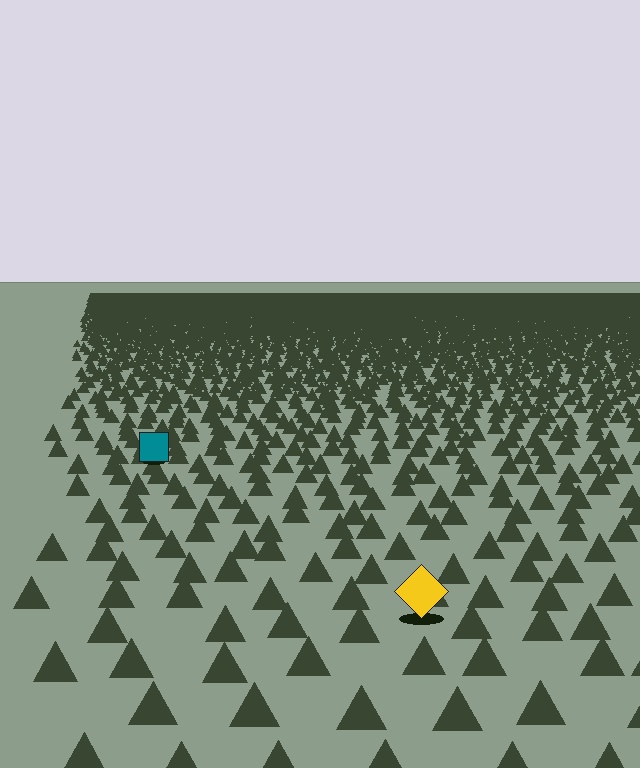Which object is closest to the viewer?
The yellow diamond is closest. The texture marks near it are larger and more spread out.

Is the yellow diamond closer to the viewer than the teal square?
Yes. The yellow diamond is closer — you can tell from the texture gradient: the ground texture is coarser near it.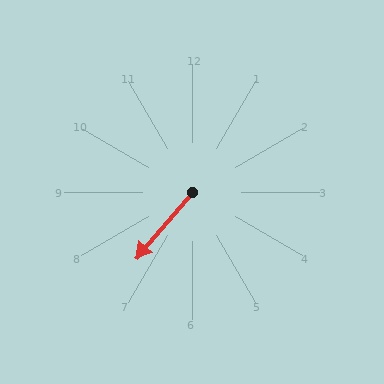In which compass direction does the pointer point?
Southwest.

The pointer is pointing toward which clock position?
Roughly 7 o'clock.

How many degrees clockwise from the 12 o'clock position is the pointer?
Approximately 220 degrees.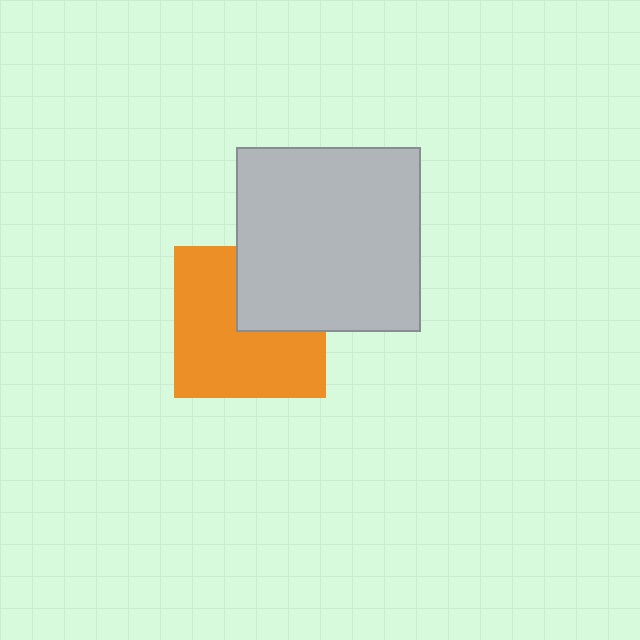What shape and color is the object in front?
The object in front is a light gray square.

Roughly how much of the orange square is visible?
Most of it is visible (roughly 66%).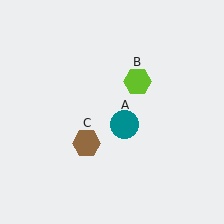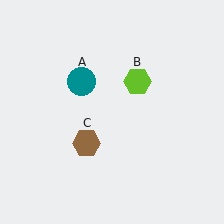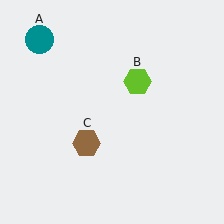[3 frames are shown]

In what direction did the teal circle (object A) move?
The teal circle (object A) moved up and to the left.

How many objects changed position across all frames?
1 object changed position: teal circle (object A).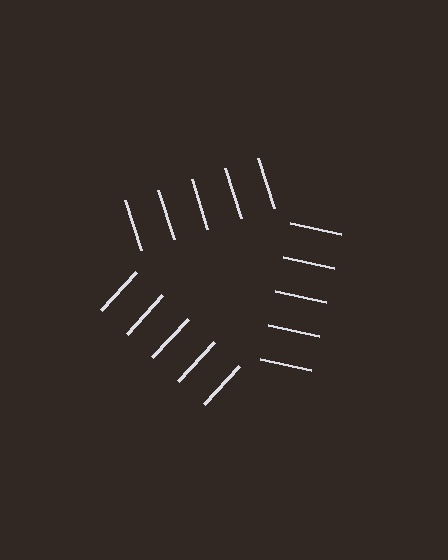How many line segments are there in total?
15 — 5 along each of the 3 edges.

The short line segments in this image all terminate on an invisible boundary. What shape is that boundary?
An illusory triangle — the line segments terminate on its edges but no continuous stroke is drawn.